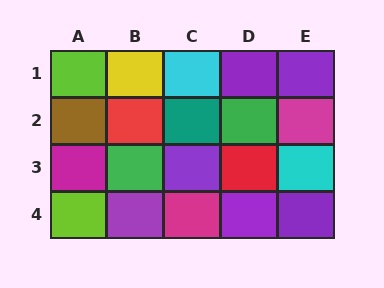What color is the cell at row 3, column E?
Cyan.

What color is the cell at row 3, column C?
Purple.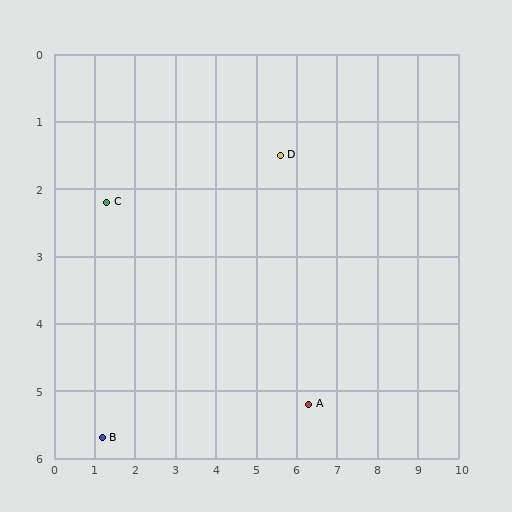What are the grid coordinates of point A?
Point A is at approximately (6.3, 5.2).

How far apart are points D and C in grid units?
Points D and C are about 4.4 grid units apart.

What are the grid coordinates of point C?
Point C is at approximately (1.3, 2.2).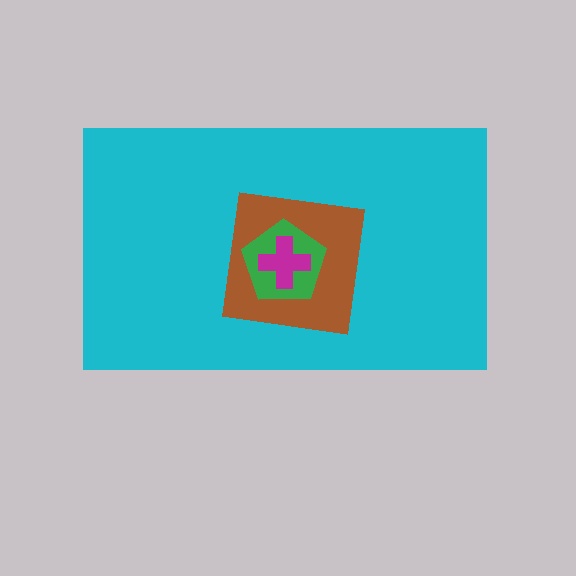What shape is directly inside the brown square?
The green pentagon.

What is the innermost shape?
The magenta cross.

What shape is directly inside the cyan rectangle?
The brown square.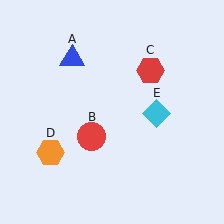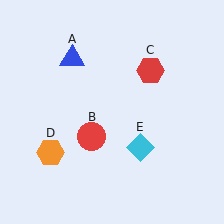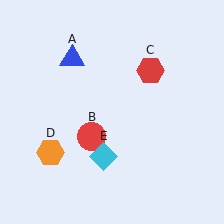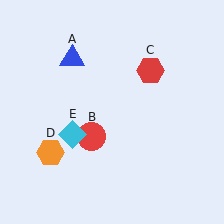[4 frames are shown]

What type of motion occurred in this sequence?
The cyan diamond (object E) rotated clockwise around the center of the scene.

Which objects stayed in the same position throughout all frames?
Blue triangle (object A) and red circle (object B) and red hexagon (object C) and orange hexagon (object D) remained stationary.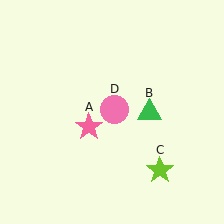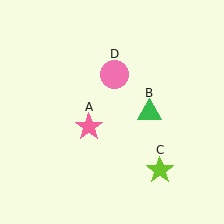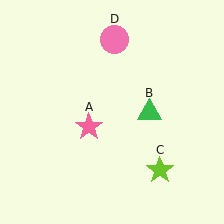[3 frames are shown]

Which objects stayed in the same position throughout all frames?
Pink star (object A) and green triangle (object B) and lime star (object C) remained stationary.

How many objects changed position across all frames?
1 object changed position: pink circle (object D).